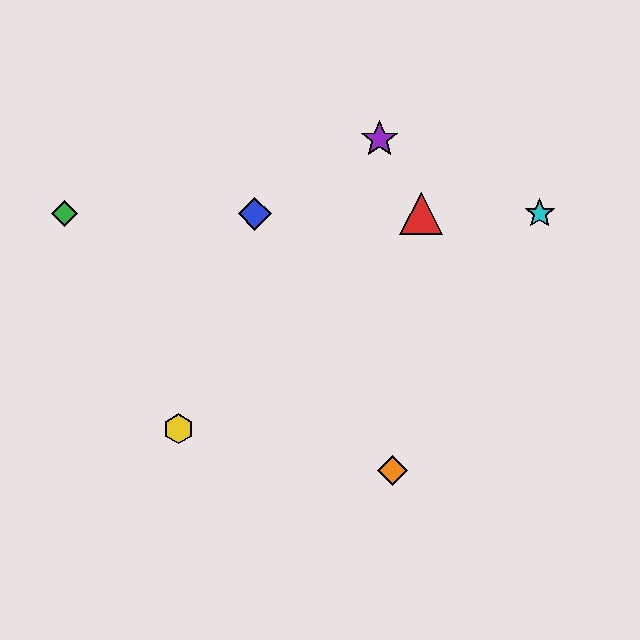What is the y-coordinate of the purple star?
The purple star is at y≈139.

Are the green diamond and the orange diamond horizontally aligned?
No, the green diamond is at y≈214 and the orange diamond is at y≈470.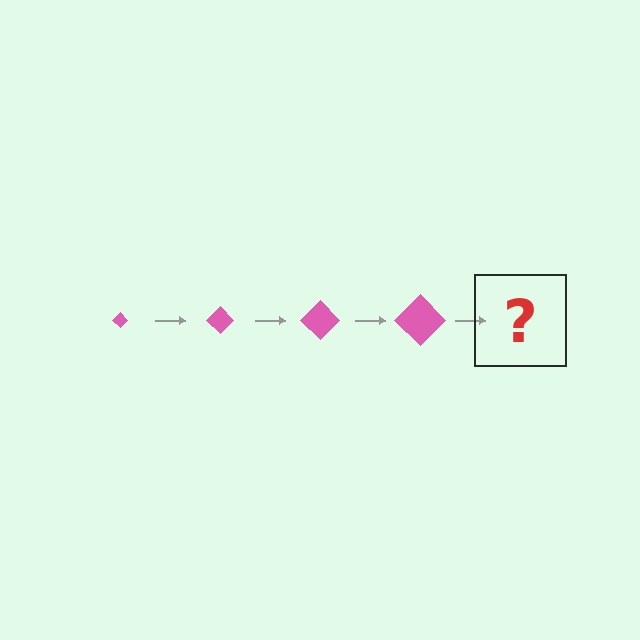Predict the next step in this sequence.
The next step is a pink diamond, larger than the previous one.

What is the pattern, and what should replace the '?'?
The pattern is that the diamond gets progressively larger each step. The '?' should be a pink diamond, larger than the previous one.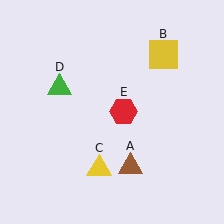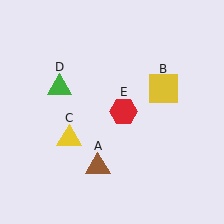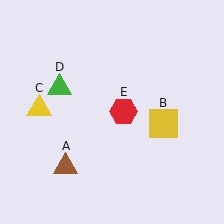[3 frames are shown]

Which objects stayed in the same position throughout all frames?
Green triangle (object D) and red hexagon (object E) remained stationary.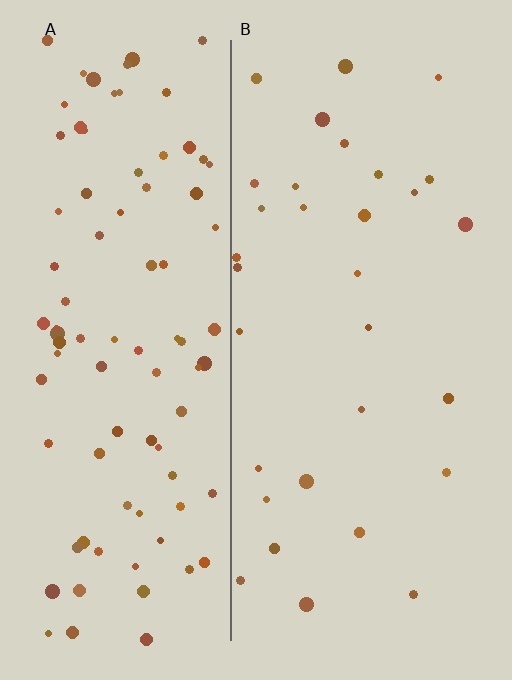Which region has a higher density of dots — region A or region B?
A (the left).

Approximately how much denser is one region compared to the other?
Approximately 2.9× — region A over region B.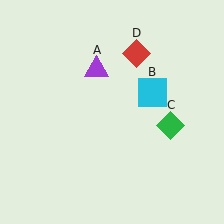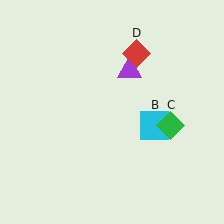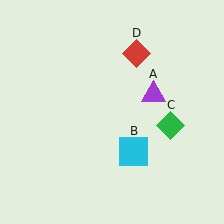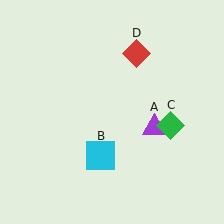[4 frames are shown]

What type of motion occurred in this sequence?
The purple triangle (object A), cyan square (object B) rotated clockwise around the center of the scene.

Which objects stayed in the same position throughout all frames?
Green diamond (object C) and red diamond (object D) remained stationary.